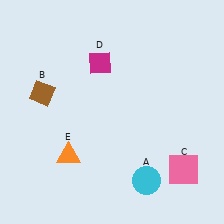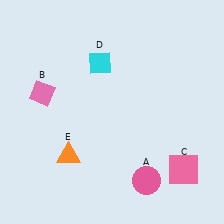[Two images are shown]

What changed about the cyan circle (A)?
In Image 1, A is cyan. In Image 2, it changed to pink.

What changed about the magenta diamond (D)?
In Image 1, D is magenta. In Image 2, it changed to cyan.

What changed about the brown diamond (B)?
In Image 1, B is brown. In Image 2, it changed to pink.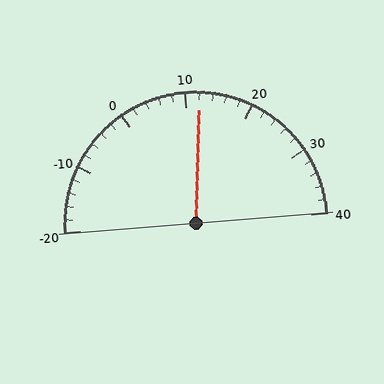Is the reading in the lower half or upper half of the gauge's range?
The reading is in the upper half of the range (-20 to 40).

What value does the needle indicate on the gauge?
The needle indicates approximately 12.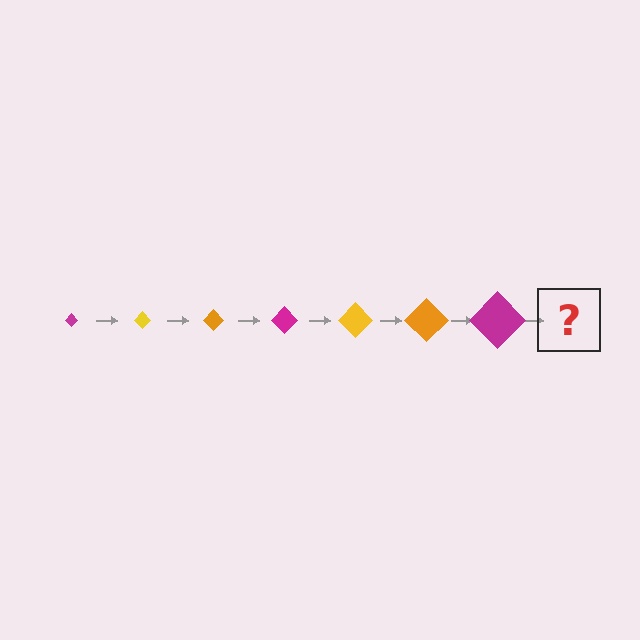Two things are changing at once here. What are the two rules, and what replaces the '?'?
The two rules are that the diamond grows larger each step and the color cycles through magenta, yellow, and orange. The '?' should be a yellow diamond, larger than the previous one.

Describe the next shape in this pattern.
It should be a yellow diamond, larger than the previous one.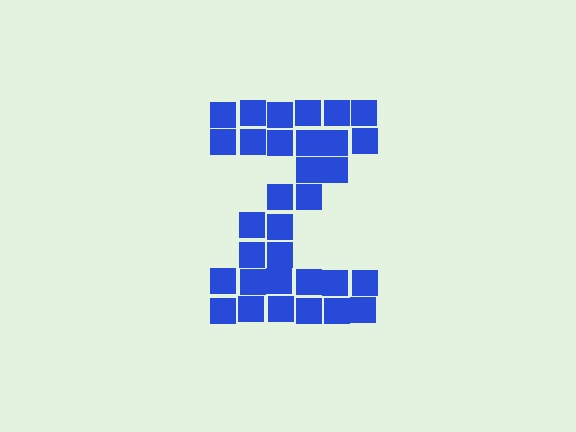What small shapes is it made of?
It is made of small squares.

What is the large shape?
The large shape is the letter Z.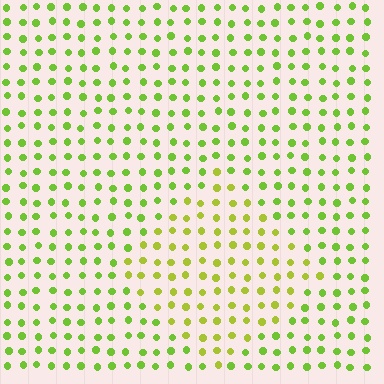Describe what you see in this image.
The image is filled with small lime elements in a uniform arrangement. A diamond-shaped region is visible where the elements are tinted to a slightly different hue, forming a subtle color boundary.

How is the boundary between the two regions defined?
The boundary is defined purely by a slight shift in hue (about 23 degrees). Spacing, size, and orientation are identical on both sides.